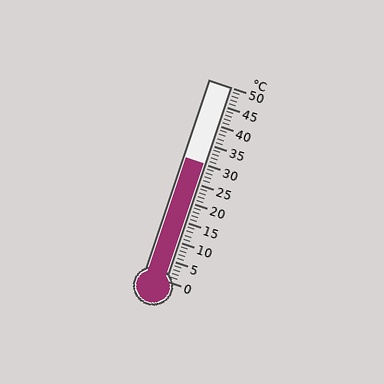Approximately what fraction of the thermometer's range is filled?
The thermometer is filled to approximately 60% of its range.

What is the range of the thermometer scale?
The thermometer scale ranges from 0°C to 50°C.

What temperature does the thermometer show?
The thermometer shows approximately 30°C.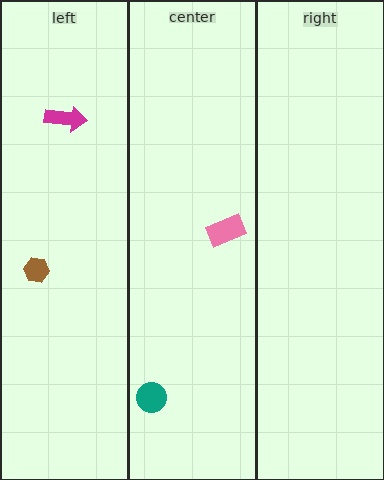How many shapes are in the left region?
2.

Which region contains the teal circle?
The center region.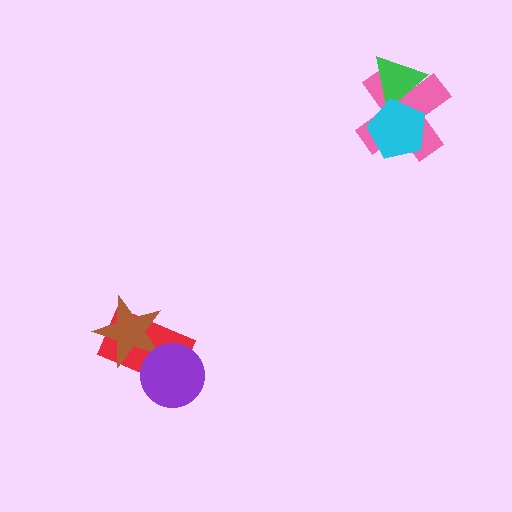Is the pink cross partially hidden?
Yes, it is partially covered by another shape.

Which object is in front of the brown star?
The purple circle is in front of the brown star.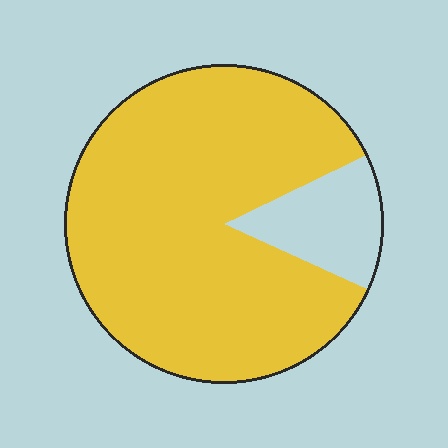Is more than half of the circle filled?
Yes.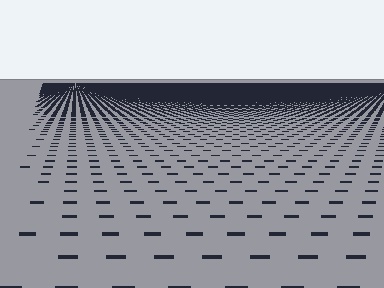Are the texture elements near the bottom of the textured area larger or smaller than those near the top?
Larger. Near the bottom, elements are closer to the viewer and appear at a bigger on-screen size.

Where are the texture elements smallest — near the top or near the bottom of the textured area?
Near the top.